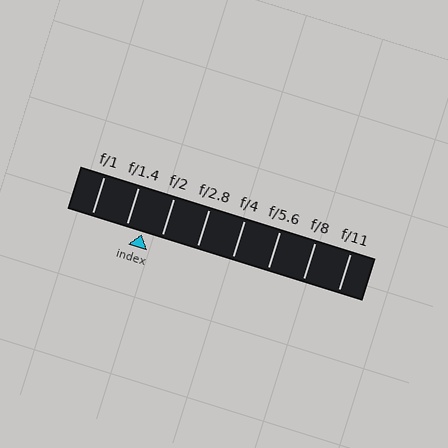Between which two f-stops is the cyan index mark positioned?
The index mark is between f/1.4 and f/2.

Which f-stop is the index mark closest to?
The index mark is closest to f/1.4.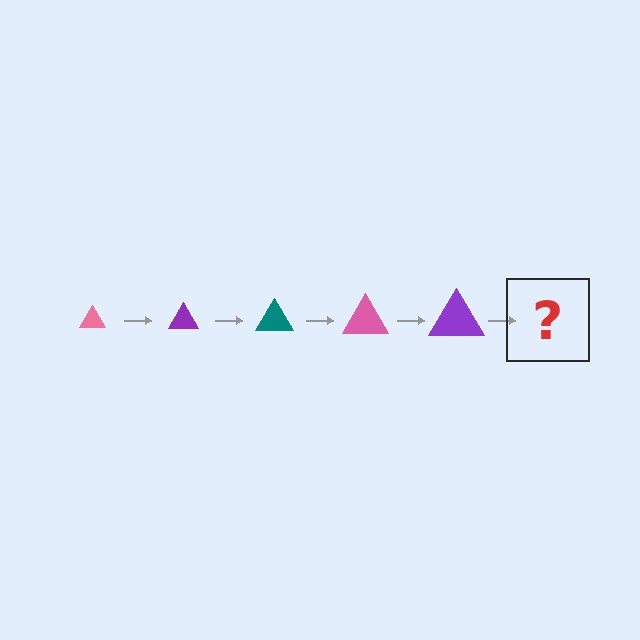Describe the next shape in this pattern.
It should be a teal triangle, larger than the previous one.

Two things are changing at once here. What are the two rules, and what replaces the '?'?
The two rules are that the triangle grows larger each step and the color cycles through pink, purple, and teal. The '?' should be a teal triangle, larger than the previous one.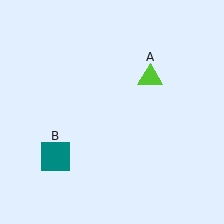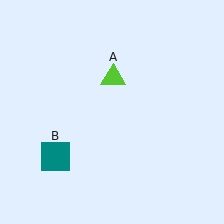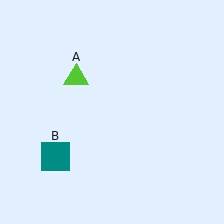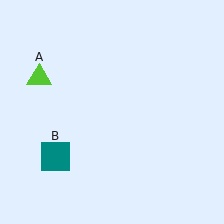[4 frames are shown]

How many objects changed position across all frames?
1 object changed position: lime triangle (object A).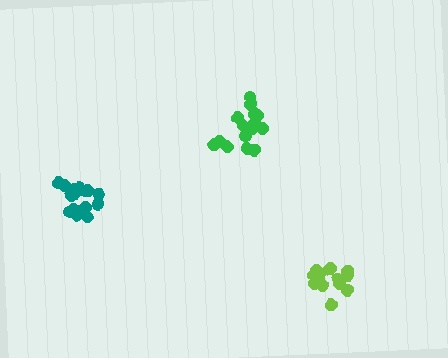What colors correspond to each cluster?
The clusters are colored: green, teal, lime.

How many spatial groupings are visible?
There are 3 spatial groupings.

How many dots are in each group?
Group 1: 15 dots, Group 2: 15 dots, Group 3: 13 dots (43 total).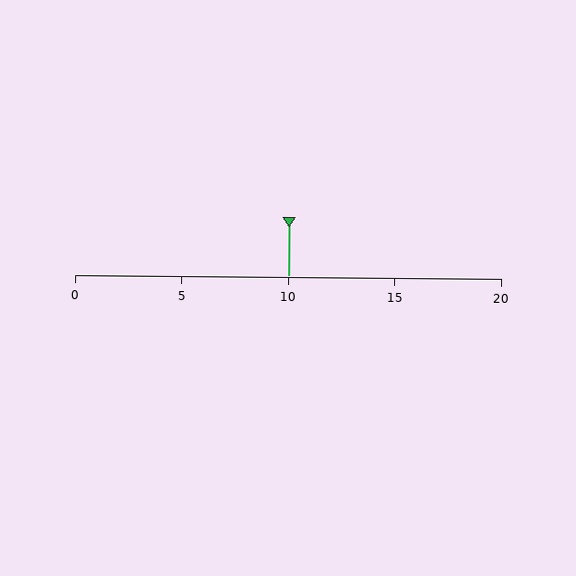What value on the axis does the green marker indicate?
The marker indicates approximately 10.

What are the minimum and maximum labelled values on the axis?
The axis runs from 0 to 20.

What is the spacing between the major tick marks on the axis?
The major ticks are spaced 5 apart.